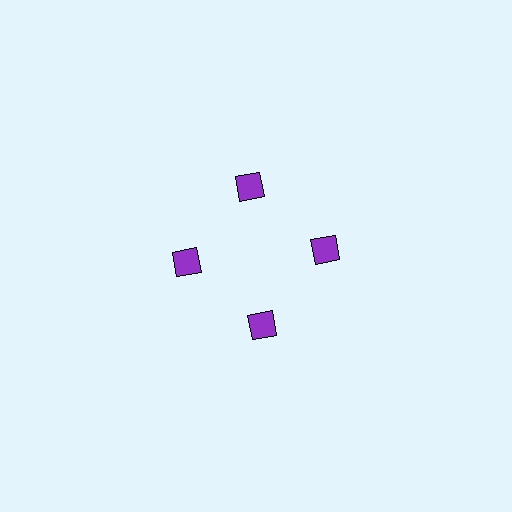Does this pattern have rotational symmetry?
Yes, this pattern has 4-fold rotational symmetry. It looks the same after rotating 90 degrees around the center.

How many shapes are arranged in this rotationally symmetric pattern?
There are 4 shapes, arranged in 4 groups of 1.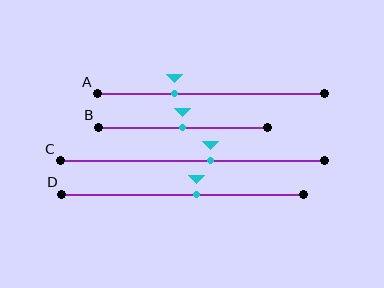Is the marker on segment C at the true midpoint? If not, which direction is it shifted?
No, the marker on segment C is shifted to the right by about 7% of the segment length.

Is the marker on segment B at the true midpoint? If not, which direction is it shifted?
Yes, the marker on segment B is at the true midpoint.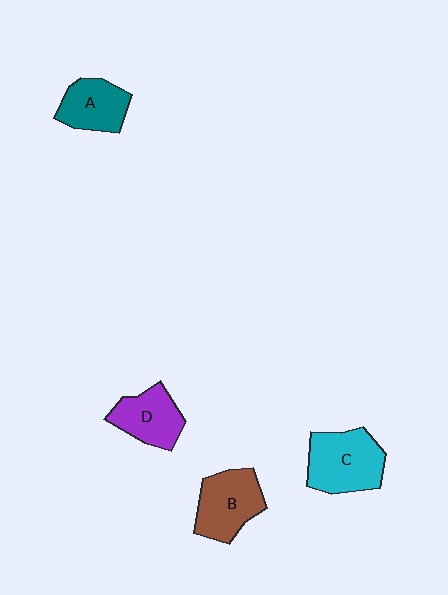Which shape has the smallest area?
Shape A (teal).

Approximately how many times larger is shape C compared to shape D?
Approximately 1.3 times.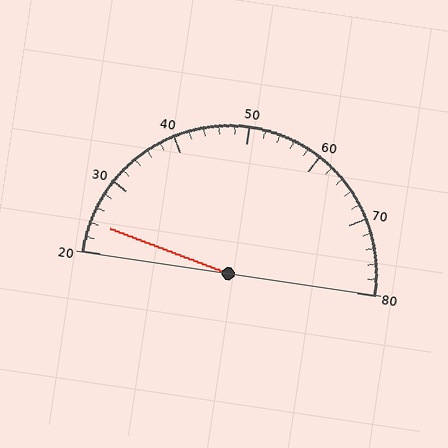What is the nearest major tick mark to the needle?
The nearest major tick mark is 20.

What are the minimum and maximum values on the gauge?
The gauge ranges from 20 to 80.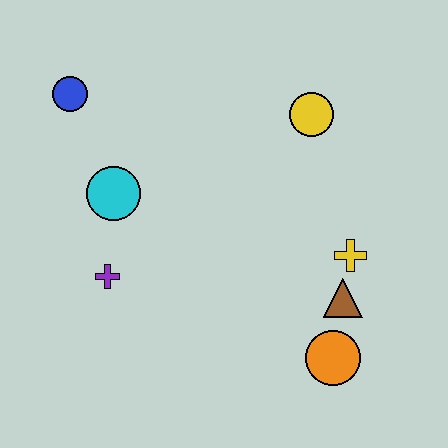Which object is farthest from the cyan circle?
The orange circle is farthest from the cyan circle.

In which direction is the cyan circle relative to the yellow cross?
The cyan circle is to the left of the yellow cross.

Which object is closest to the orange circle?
The brown triangle is closest to the orange circle.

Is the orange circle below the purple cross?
Yes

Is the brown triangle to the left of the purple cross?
No